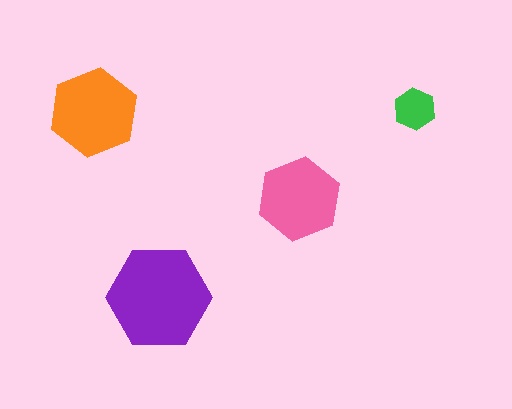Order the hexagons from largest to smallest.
the purple one, the orange one, the pink one, the green one.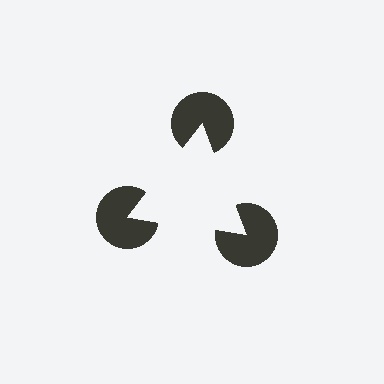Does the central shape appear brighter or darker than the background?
It typically appears slightly brighter than the background, even though no actual brightness change is drawn.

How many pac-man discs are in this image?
There are 3 — one at each vertex of the illusory triangle.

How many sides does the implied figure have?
3 sides.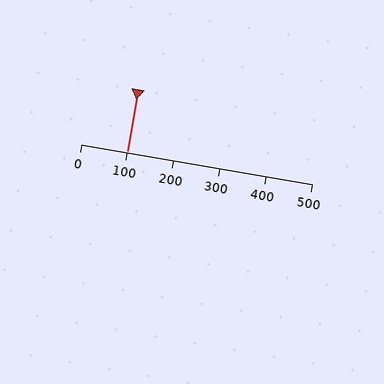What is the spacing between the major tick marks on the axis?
The major ticks are spaced 100 apart.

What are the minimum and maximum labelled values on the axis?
The axis runs from 0 to 500.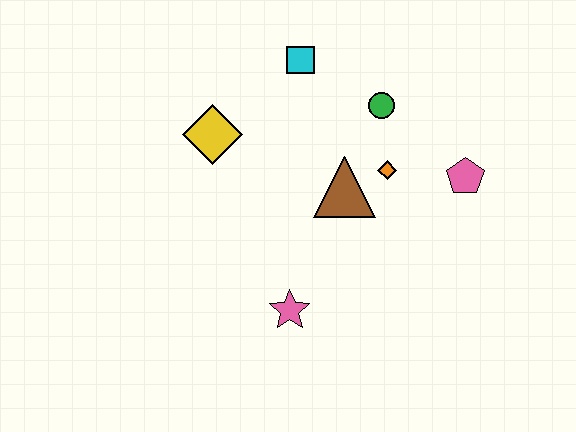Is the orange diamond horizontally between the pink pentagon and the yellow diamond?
Yes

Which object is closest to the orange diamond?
The brown triangle is closest to the orange diamond.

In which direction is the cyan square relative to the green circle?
The cyan square is to the left of the green circle.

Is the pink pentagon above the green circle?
No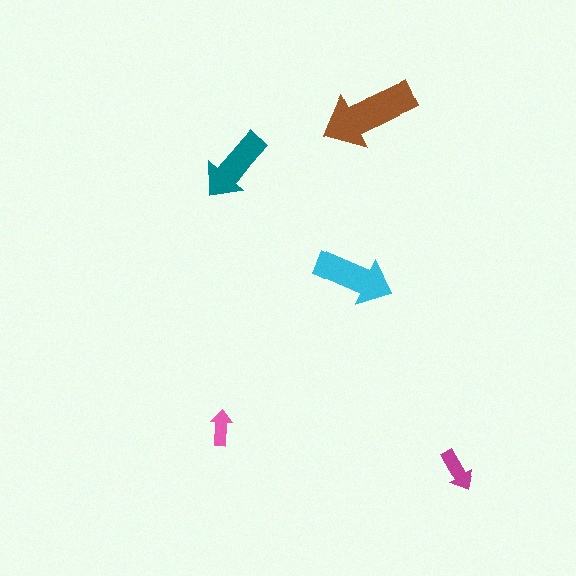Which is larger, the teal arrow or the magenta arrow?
The teal one.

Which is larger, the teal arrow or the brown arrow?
The brown one.